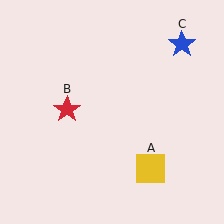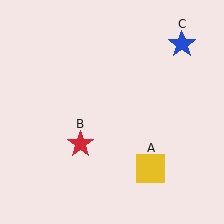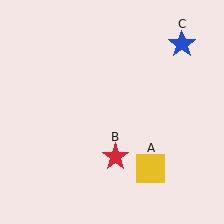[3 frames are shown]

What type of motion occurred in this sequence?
The red star (object B) rotated counterclockwise around the center of the scene.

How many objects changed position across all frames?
1 object changed position: red star (object B).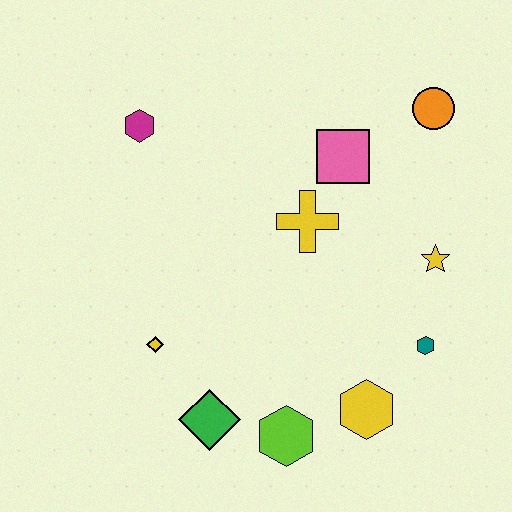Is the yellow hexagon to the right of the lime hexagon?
Yes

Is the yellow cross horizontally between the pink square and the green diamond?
Yes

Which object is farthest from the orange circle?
The green diamond is farthest from the orange circle.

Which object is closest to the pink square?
The yellow cross is closest to the pink square.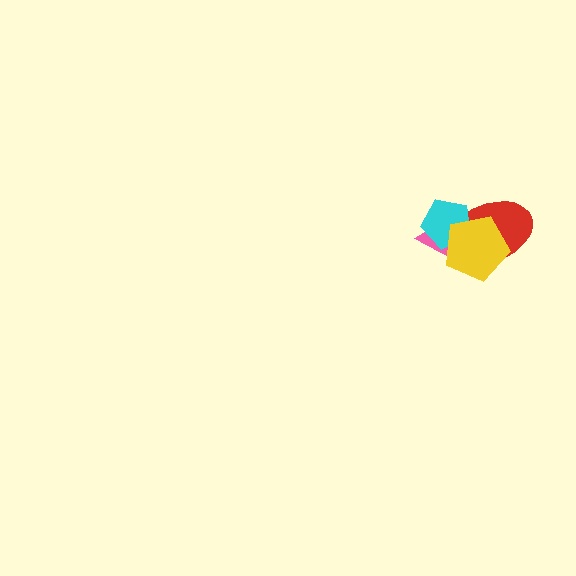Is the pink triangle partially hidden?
Yes, it is partially covered by another shape.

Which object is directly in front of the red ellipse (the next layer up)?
The cyan pentagon is directly in front of the red ellipse.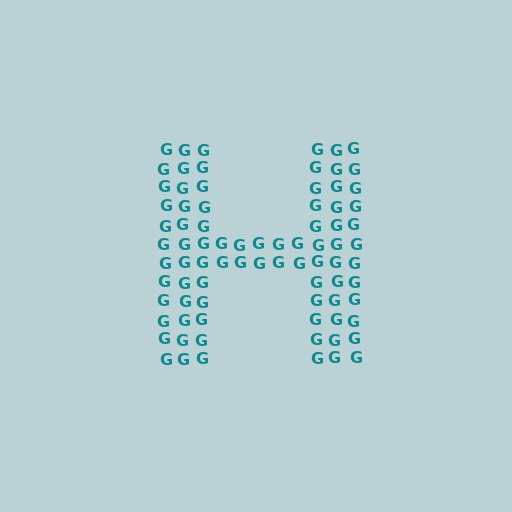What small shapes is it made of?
It is made of small letter G's.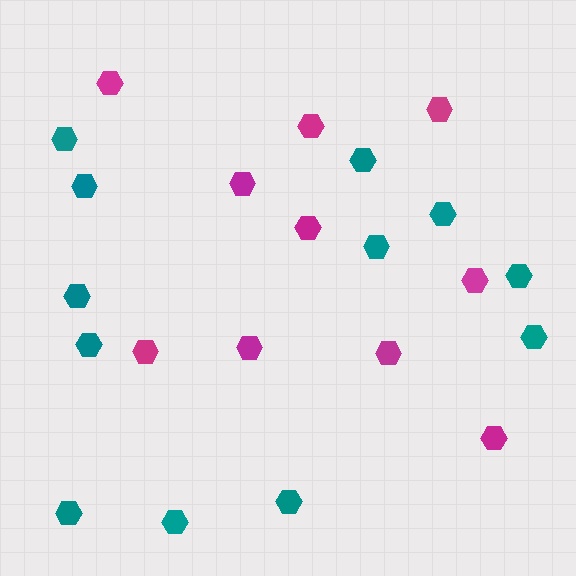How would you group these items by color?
There are 2 groups: one group of magenta hexagons (10) and one group of teal hexagons (12).